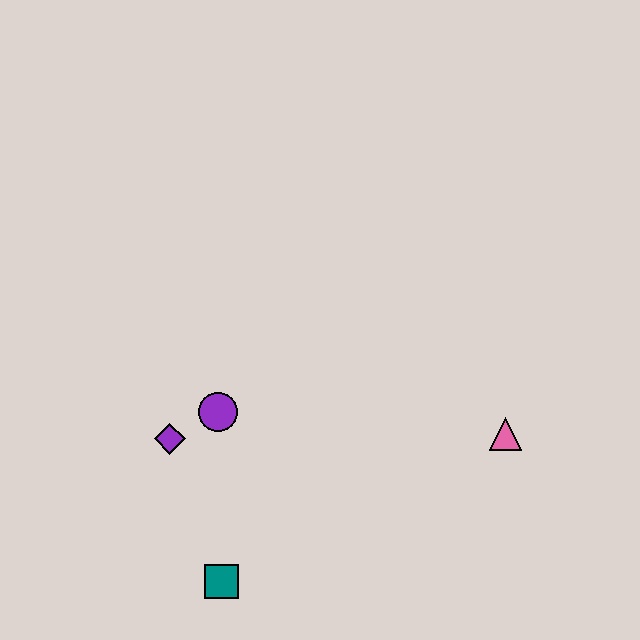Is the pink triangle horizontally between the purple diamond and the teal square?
No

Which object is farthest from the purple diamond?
The pink triangle is farthest from the purple diamond.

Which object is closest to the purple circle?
The purple diamond is closest to the purple circle.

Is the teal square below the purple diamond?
Yes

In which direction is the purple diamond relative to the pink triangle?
The purple diamond is to the left of the pink triangle.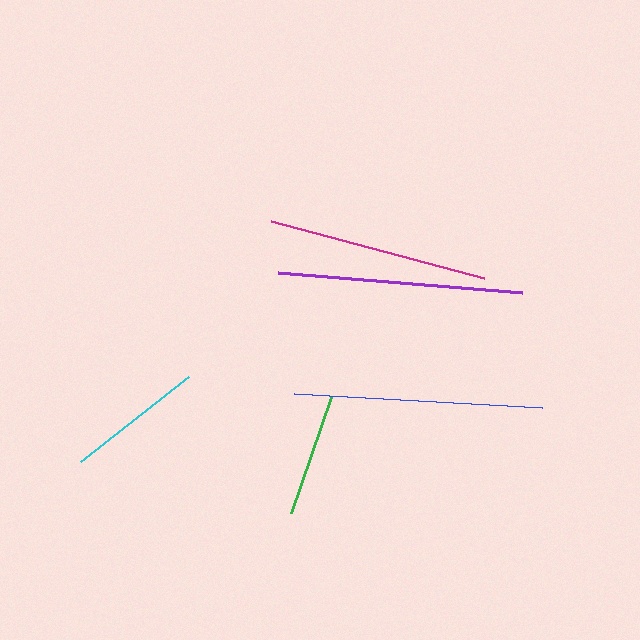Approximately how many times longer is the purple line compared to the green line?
The purple line is approximately 2.0 times the length of the green line.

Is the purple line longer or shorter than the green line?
The purple line is longer than the green line.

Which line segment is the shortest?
The green line is the shortest at approximately 122 pixels.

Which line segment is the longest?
The blue line is the longest at approximately 248 pixels.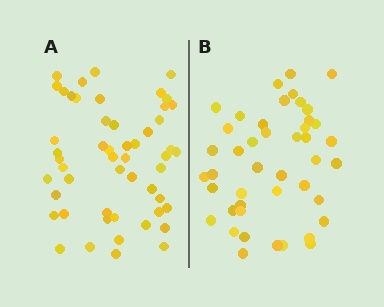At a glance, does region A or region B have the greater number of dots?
Region A (the left region) has more dots.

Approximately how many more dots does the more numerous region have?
Region A has roughly 8 or so more dots than region B.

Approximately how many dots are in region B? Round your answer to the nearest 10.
About 40 dots. (The exact count is 44, which rounds to 40.)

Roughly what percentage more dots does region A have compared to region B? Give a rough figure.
About 20% more.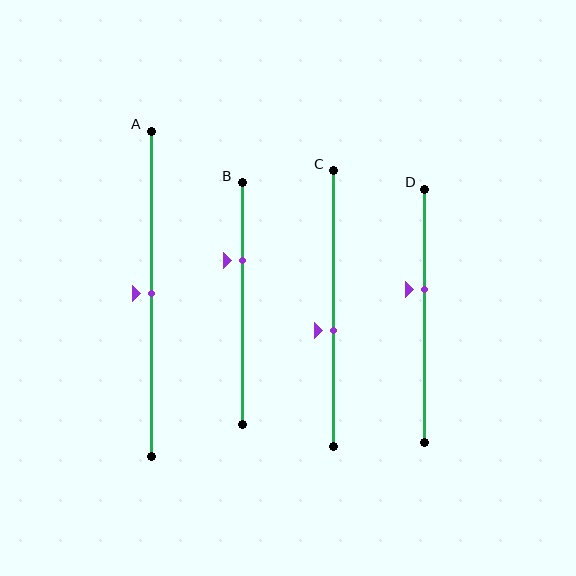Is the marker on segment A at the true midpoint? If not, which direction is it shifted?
Yes, the marker on segment A is at the true midpoint.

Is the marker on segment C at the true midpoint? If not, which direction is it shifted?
No, the marker on segment C is shifted downward by about 8% of the segment length.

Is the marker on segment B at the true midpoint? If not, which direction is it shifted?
No, the marker on segment B is shifted upward by about 18% of the segment length.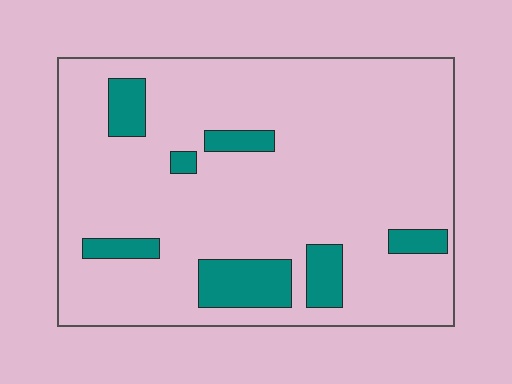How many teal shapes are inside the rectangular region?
7.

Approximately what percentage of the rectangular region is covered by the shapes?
Approximately 15%.